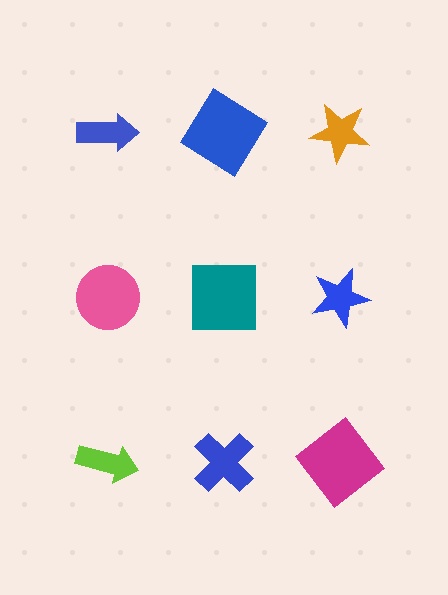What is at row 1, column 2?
A blue diamond.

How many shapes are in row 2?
3 shapes.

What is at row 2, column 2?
A teal square.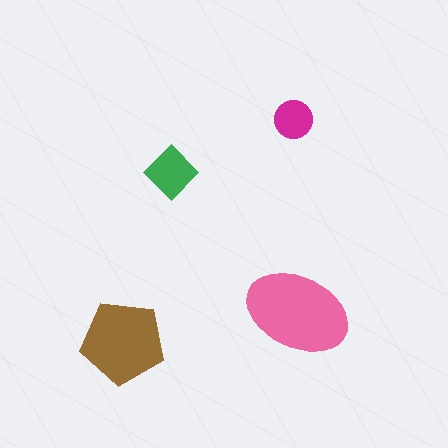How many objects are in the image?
There are 4 objects in the image.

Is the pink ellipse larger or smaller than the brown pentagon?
Larger.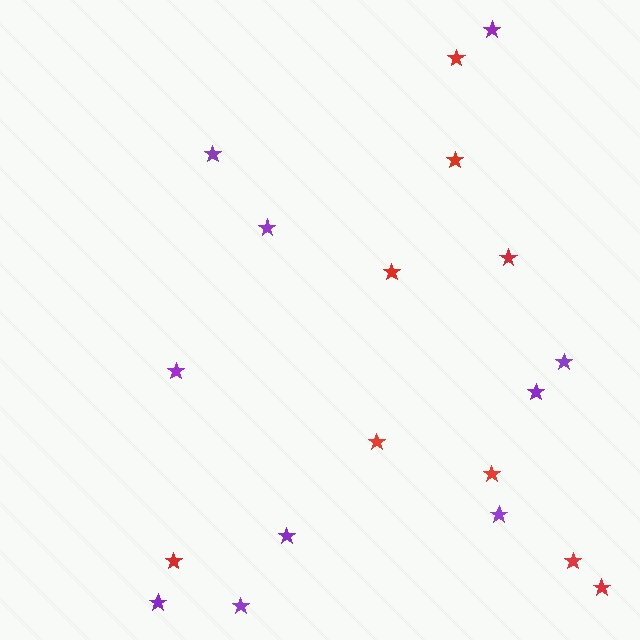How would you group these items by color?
There are 2 groups: one group of red stars (9) and one group of purple stars (10).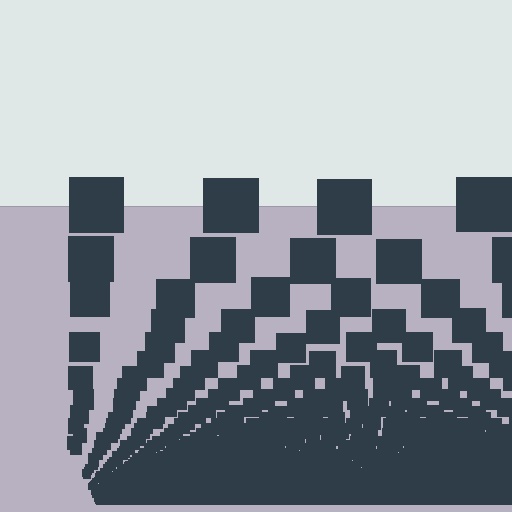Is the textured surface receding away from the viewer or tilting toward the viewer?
The surface appears to tilt toward the viewer. Texture elements get larger and sparser toward the top.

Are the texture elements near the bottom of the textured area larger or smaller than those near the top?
Smaller. The gradient is inverted — elements near the bottom are smaller and denser.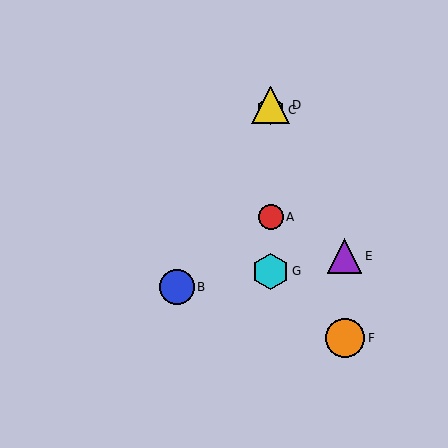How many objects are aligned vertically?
4 objects (A, C, D, G) are aligned vertically.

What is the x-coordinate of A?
Object A is at x≈271.